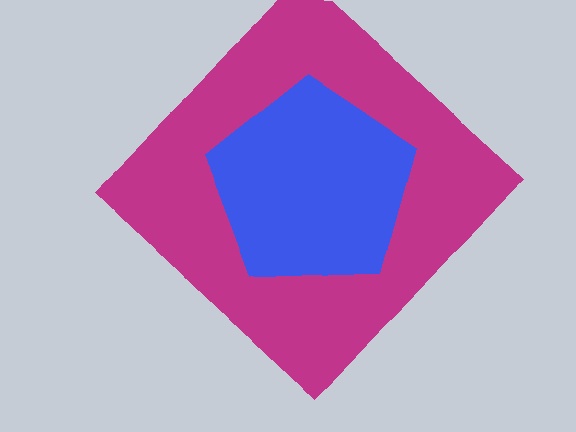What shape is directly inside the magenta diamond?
The blue pentagon.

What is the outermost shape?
The magenta diamond.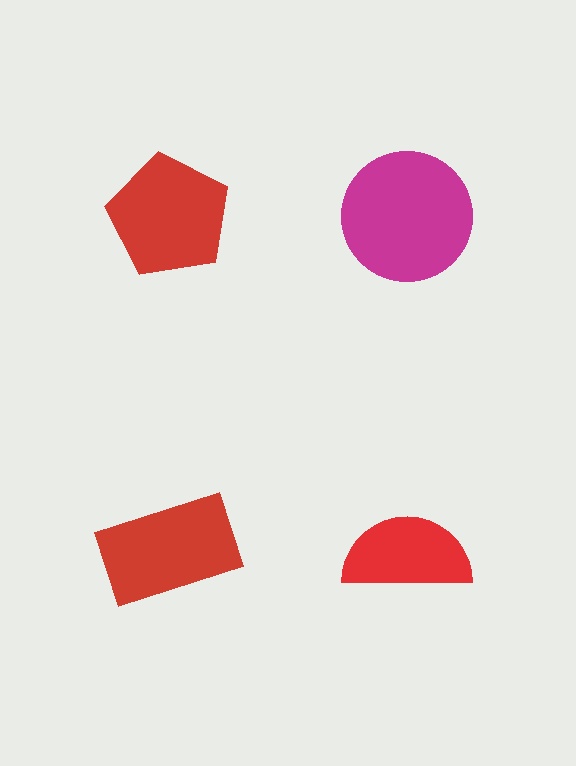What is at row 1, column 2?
A magenta circle.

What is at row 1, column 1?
A red pentagon.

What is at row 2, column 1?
A red rectangle.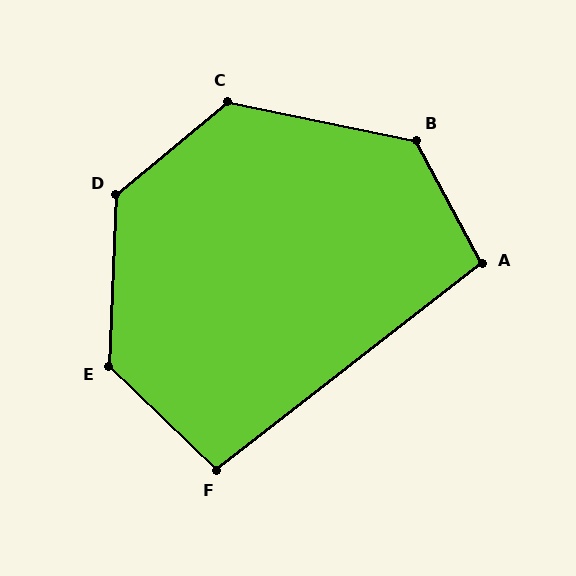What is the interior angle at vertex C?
Approximately 129 degrees (obtuse).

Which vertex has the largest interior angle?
D, at approximately 132 degrees.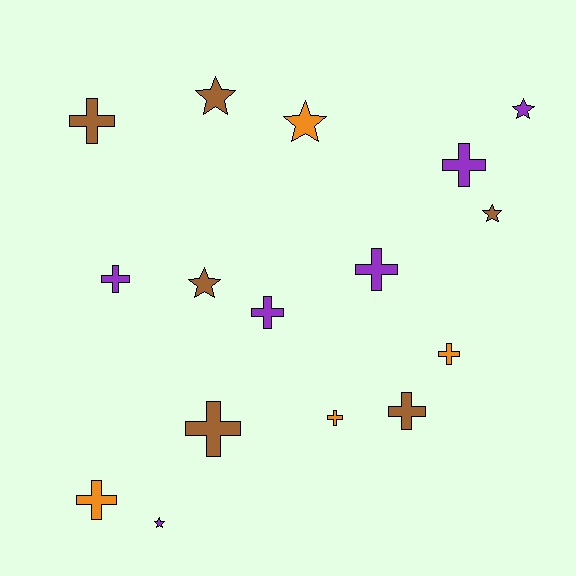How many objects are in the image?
There are 16 objects.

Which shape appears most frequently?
Cross, with 10 objects.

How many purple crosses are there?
There are 4 purple crosses.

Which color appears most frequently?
Purple, with 6 objects.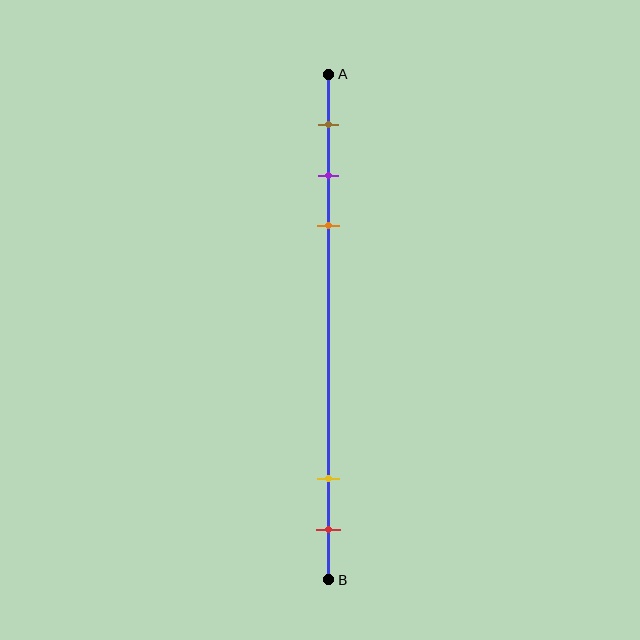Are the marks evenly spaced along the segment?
No, the marks are not evenly spaced.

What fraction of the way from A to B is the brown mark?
The brown mark is approximately 10% (0.1) of the way from A to B.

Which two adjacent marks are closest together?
The purple and orange marks are the closest adjacent pair.